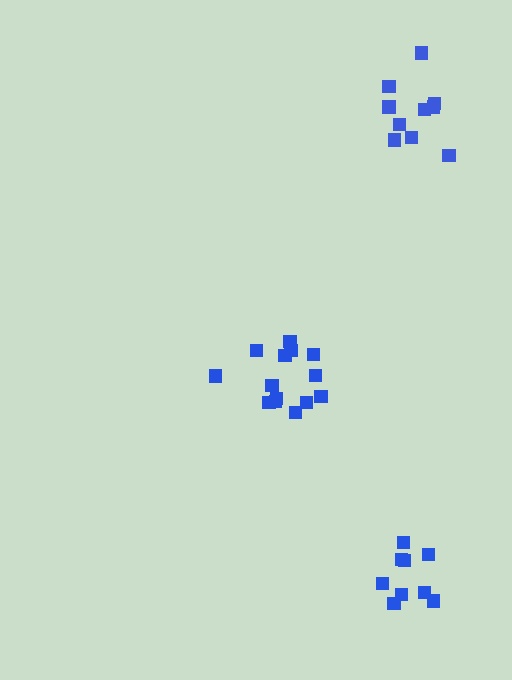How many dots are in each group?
Group 1: 14 dots, Group 2: 9 dots, Group 3: 10 dots (33 total).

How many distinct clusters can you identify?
There are 3 distinct clusters.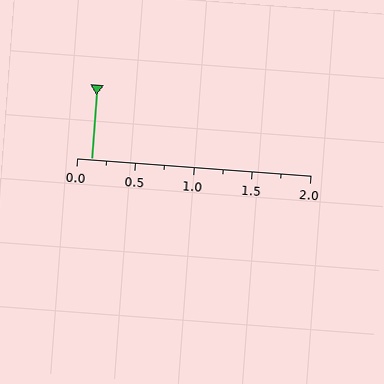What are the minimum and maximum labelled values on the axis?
The axis runs from 0.0 to 2.0.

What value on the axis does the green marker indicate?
The marker indicates approximately 0.12.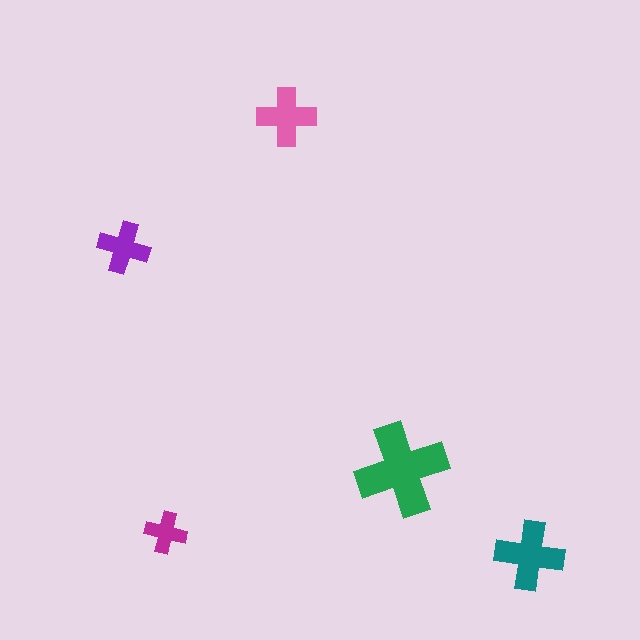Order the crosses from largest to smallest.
the green one, the teal one, the pink one, the purple one, the magenta one.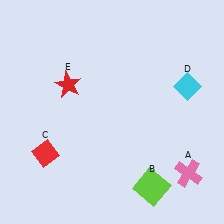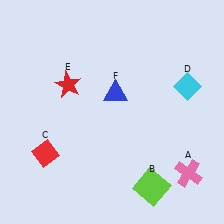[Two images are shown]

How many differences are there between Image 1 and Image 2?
There is 1 difference between the two images.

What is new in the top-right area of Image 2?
A blue triangle (F) was added in the top-right area of Image 2.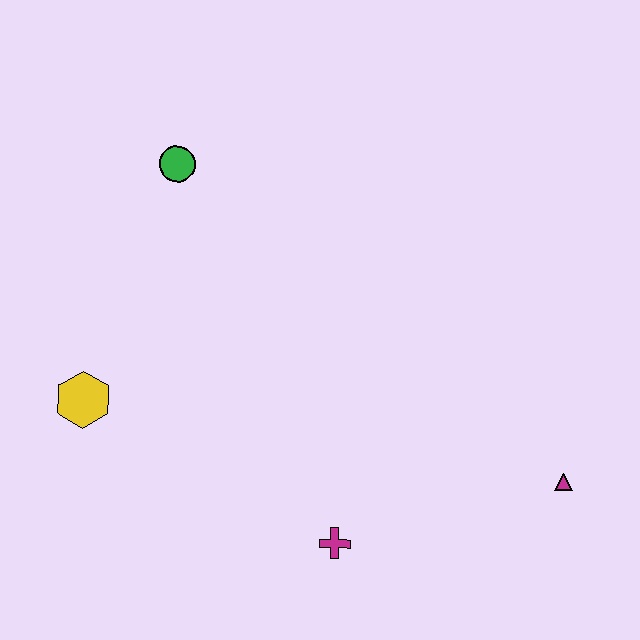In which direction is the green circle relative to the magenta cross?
The green circle is above the magenta cross.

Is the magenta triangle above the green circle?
No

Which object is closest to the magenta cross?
The magenta triangle is closest to the magenta cross.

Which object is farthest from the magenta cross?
The green circle is farthest from the magenta cross.